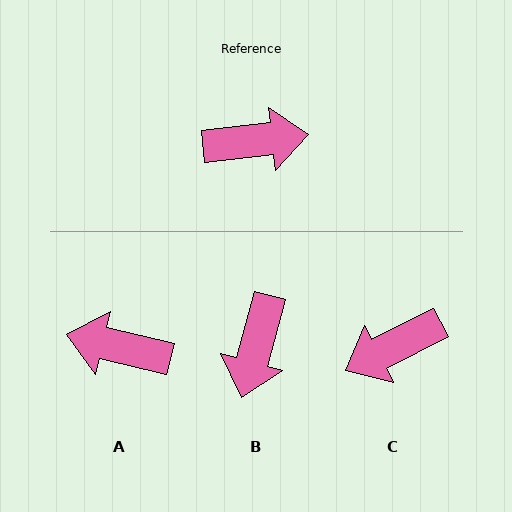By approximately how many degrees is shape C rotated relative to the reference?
Approximately 160 degrees clockwise.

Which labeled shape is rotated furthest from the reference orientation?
A, about 160 degrees away.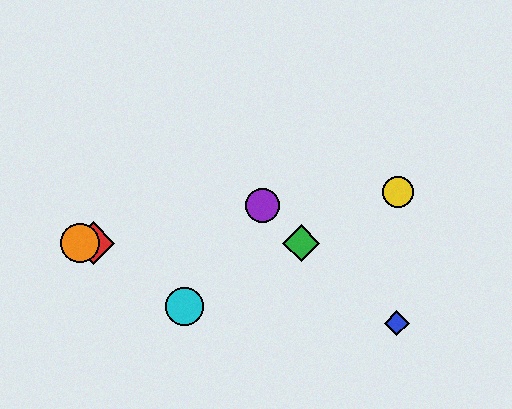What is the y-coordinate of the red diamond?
The red diamond is at y≈243.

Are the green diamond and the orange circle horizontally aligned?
Yes, both are at y≈243.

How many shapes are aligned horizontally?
3 shapes (the red diamond, the green diamond, the orange circle) are aligned horizontally.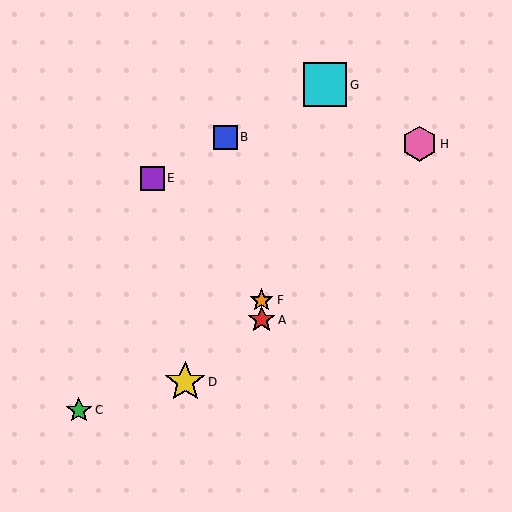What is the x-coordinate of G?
Object G is at x≈325.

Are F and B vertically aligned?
No, F is at x≈262 and B is at x≈225.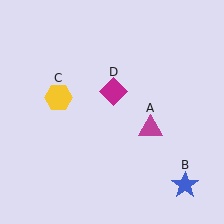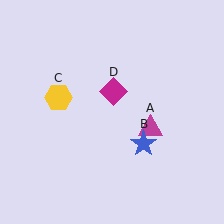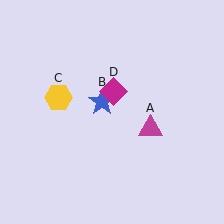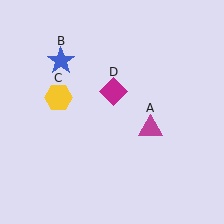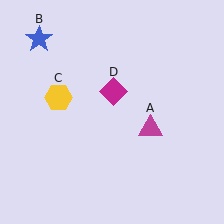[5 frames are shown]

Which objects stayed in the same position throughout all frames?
Magenta triangle (object A) and yellow hexagon (object C) and magenta diamond (object D) remained stationary.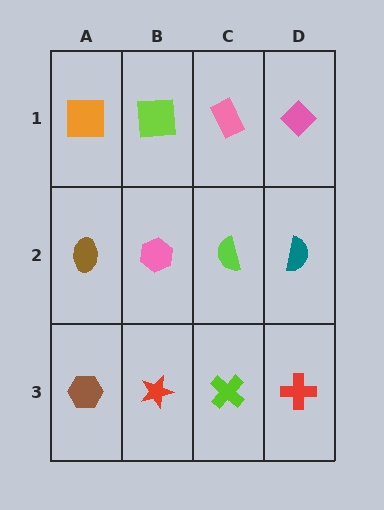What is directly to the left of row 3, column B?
A brown hexagon.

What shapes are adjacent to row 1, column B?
A pink hexagon (row 2, column B), an orange square (row 1, column A), a pink rectangle (row 1, column C).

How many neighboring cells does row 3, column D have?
2.